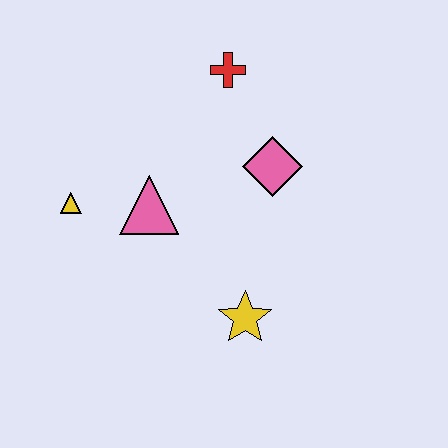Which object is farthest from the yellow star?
The red cross is farthest from the yellow star.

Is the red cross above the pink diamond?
Yes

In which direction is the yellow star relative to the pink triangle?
The yellow star is below the pink triangle.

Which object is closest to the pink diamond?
The red cross is closest to the pink diamond.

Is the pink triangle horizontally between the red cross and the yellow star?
No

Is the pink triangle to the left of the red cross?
Yes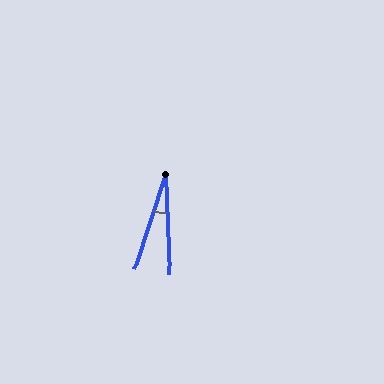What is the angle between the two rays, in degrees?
Approximately 20 degrees.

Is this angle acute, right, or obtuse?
It is acute.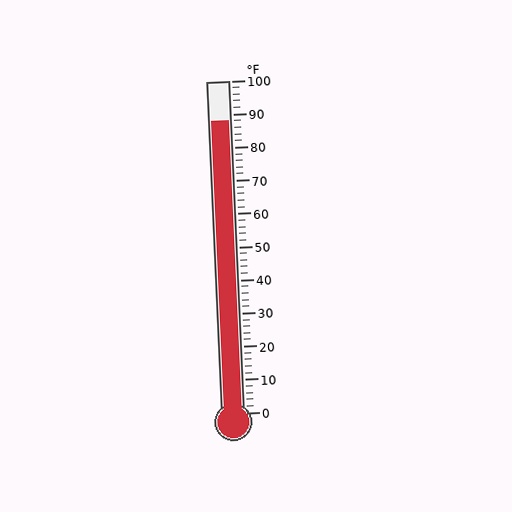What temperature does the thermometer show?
The thermometer shows approximately 88°F.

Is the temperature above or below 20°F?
The temperature is above 20°F.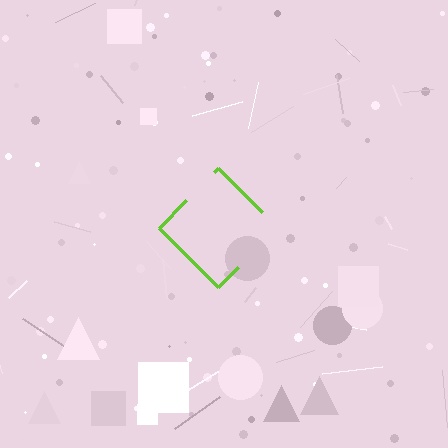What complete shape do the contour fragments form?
The contour fragments form a diamond.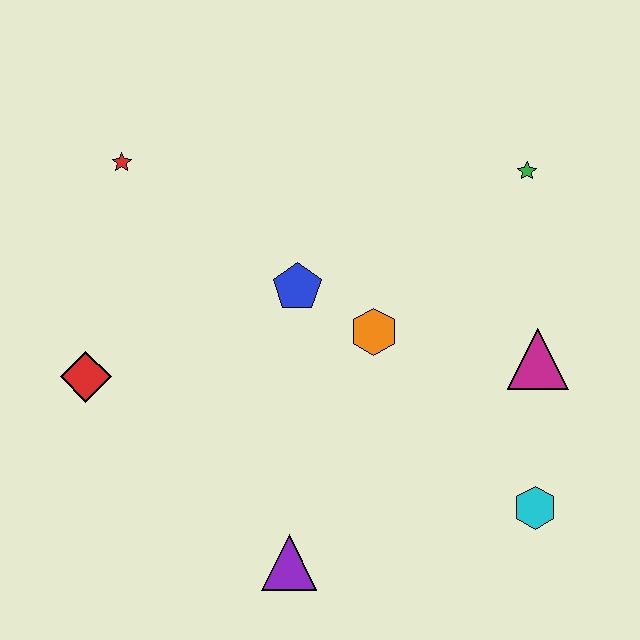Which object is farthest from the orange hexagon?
The red star is farthest from the orange hexagon.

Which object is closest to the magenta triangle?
The cyan hexagon is closest to the magenta triangle.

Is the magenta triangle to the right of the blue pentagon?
Yes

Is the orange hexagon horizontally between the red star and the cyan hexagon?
Yes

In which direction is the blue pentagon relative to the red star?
The blue pentagon is to the right of the red star.